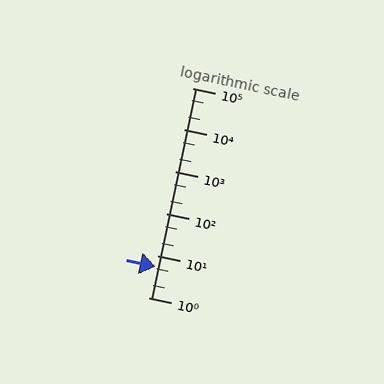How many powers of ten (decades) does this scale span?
The scale spans 5 decades, from 1 to 100000.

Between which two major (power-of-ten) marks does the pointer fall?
The pointer is between 1 and 10.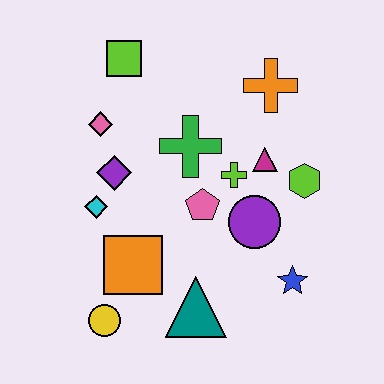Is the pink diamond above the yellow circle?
Yes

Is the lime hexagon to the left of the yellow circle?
No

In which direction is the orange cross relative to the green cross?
The orange cross is to the right of the green cross.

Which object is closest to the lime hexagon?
The magenta triangle is closest to the lime hexagon.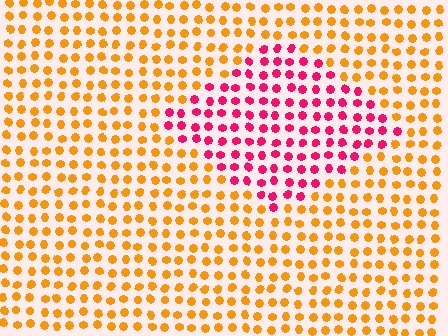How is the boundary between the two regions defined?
The boundary is defined purely by a slight shift in hue (about 59 degrees). Spacing, size, and orientation are identical on both sides.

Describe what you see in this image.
The image is filled with small orange elements in a uniform arrangement. A diamond-shaped region is visible where the elements are tinted to a slightly different hue, forming a subtle color boundary.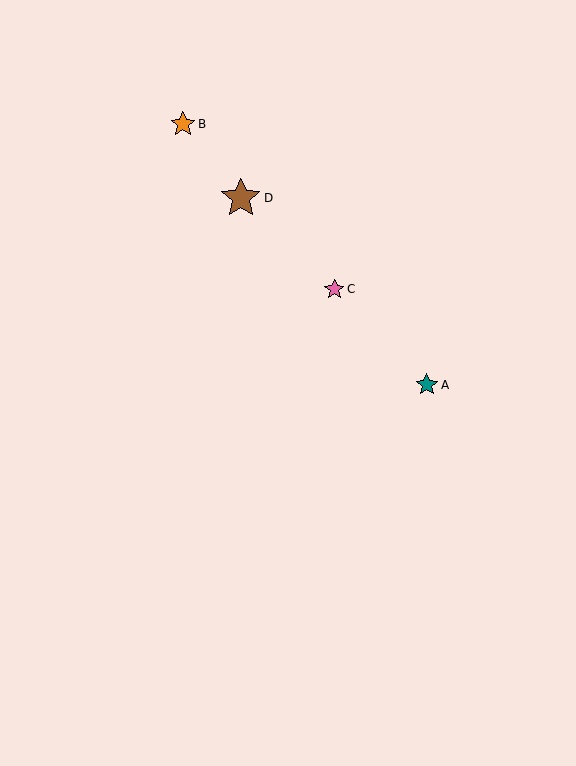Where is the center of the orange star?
The center of the orange star is at (183, 124).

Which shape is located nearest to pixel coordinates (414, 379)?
The teal star (labeled A) at (427, 385) is nearest to that location.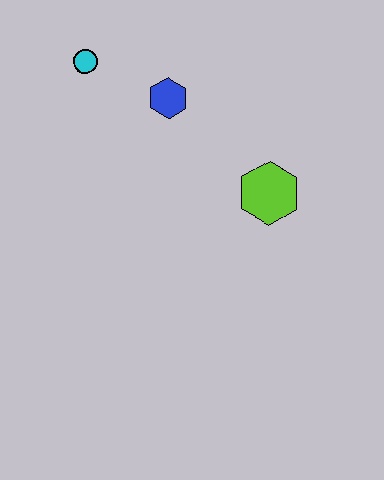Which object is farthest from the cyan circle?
The lime hexagon is farthest from the cyan circle.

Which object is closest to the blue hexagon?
The cyan circle is closest to the blue hexagon.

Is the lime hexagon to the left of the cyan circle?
No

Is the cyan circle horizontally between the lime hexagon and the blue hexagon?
No